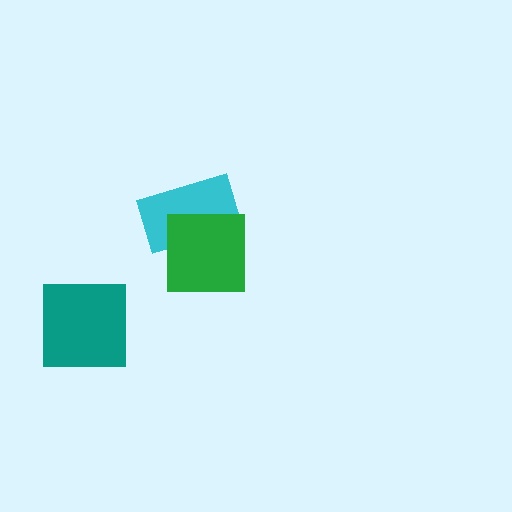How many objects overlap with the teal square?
0 objects overlap with the teal square.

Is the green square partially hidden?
No, no other shape covers it.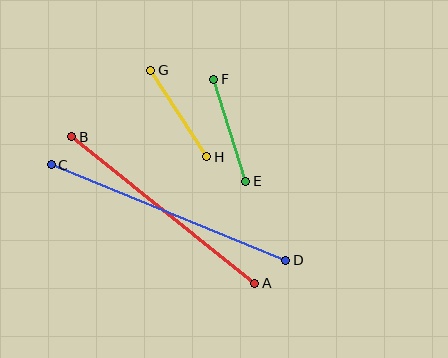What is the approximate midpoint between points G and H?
The midpoint is at approximately (179, 113) pixels.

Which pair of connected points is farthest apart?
Points C and D are farthest apart.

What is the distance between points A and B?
The distance is approximately 234 pixels.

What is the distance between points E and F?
The distance is approximately 107 pixels.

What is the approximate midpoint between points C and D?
The midpoint is at approximately (168, 213) pixels.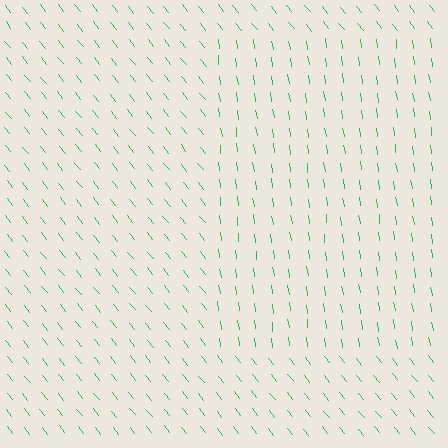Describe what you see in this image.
The image is filled with small green line segments. A rectangle region in the image has lines oriented differently from the surrounding lines, creating a visible texture boundary.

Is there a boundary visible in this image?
Yes, there is a texture boundary formed by a change in line orientation.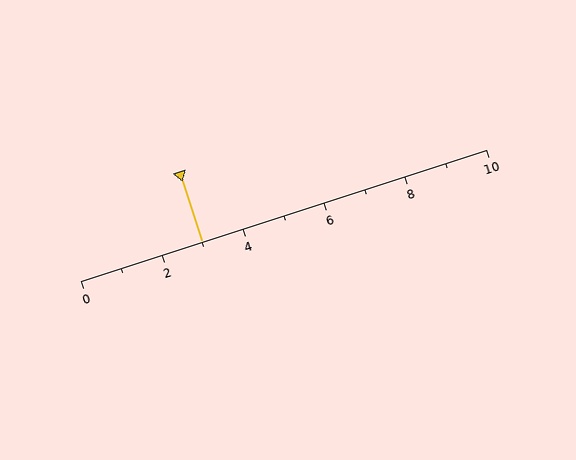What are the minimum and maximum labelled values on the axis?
The axis runs from 0 to 10.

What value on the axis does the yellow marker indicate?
The marker indicates approximately 3.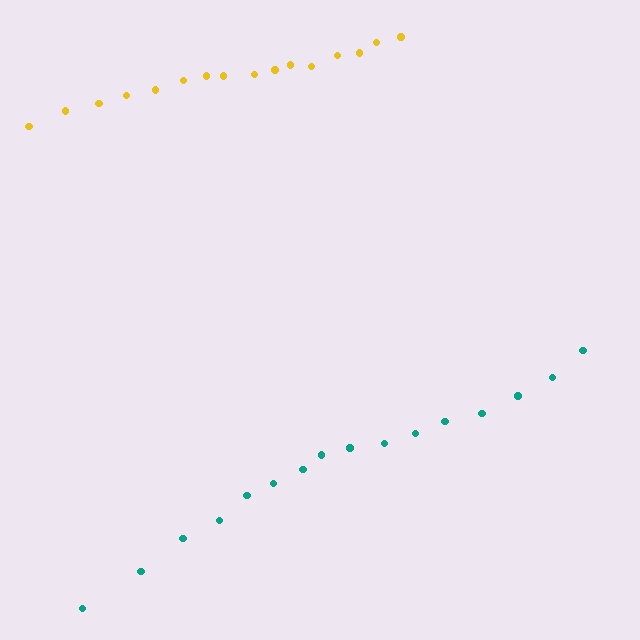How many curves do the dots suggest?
There are 2 distinct paths.